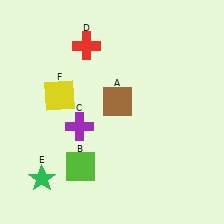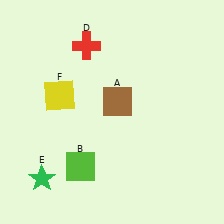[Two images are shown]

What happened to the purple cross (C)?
The purple cross (C) was removed in Image 2. It was in the bottom-left area of Image 1.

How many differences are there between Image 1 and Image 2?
There is 1 difference between the two images.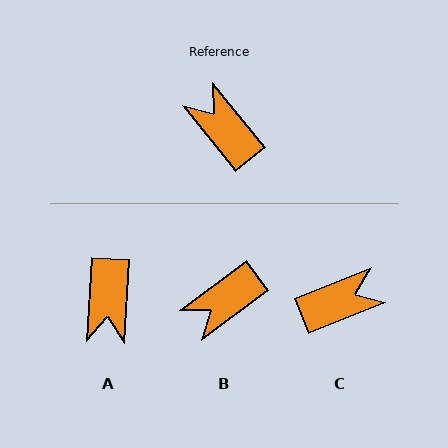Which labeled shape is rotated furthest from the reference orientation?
A, about 138 degrees away.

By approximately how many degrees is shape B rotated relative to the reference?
Approximately 88 degrees counter-clockwise.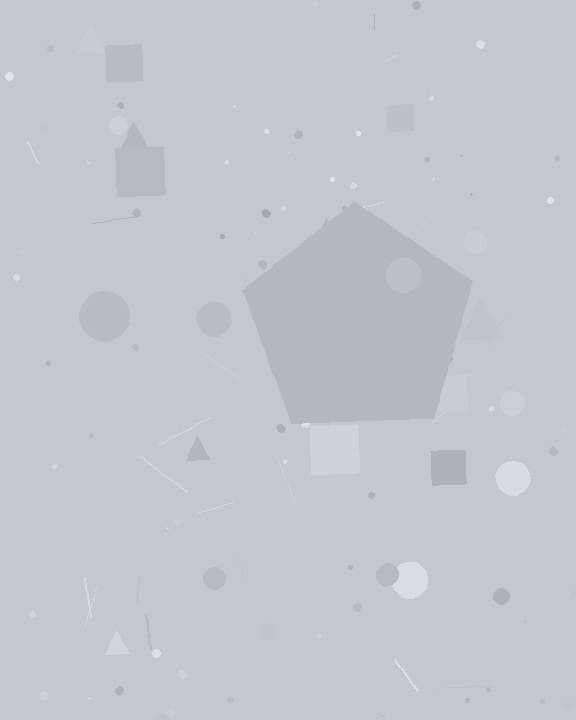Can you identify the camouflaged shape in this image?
The camouflaged shape is a pentagon.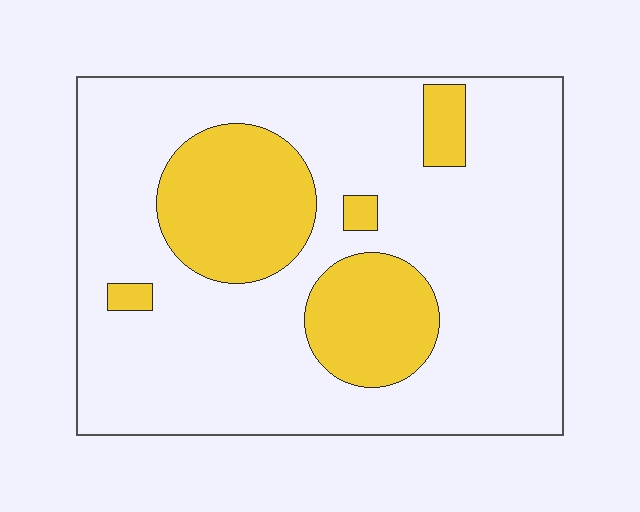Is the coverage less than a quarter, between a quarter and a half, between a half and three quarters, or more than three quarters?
Less than a quarter.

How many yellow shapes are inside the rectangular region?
5.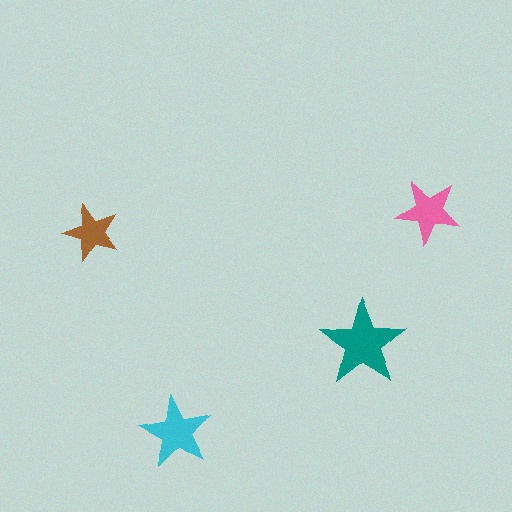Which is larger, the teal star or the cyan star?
The teal one.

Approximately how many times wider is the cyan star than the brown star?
About 1.5 times wider.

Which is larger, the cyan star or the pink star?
The cyan one.